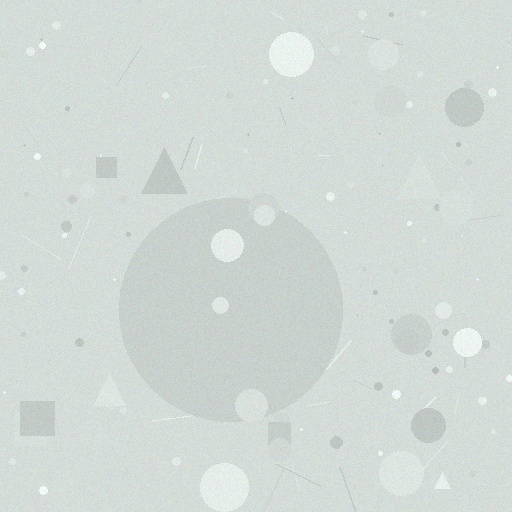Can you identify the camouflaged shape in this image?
The camouflaged shape is a circle.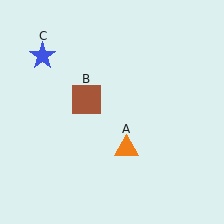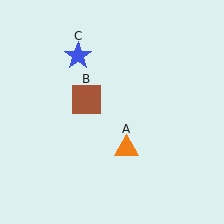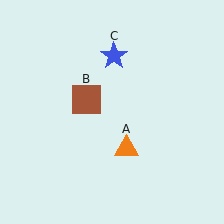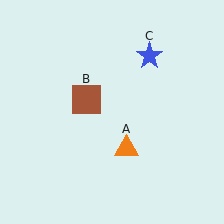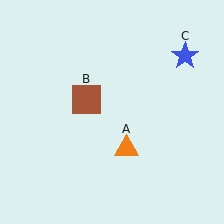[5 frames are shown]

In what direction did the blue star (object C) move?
The blue star (object C) moved right.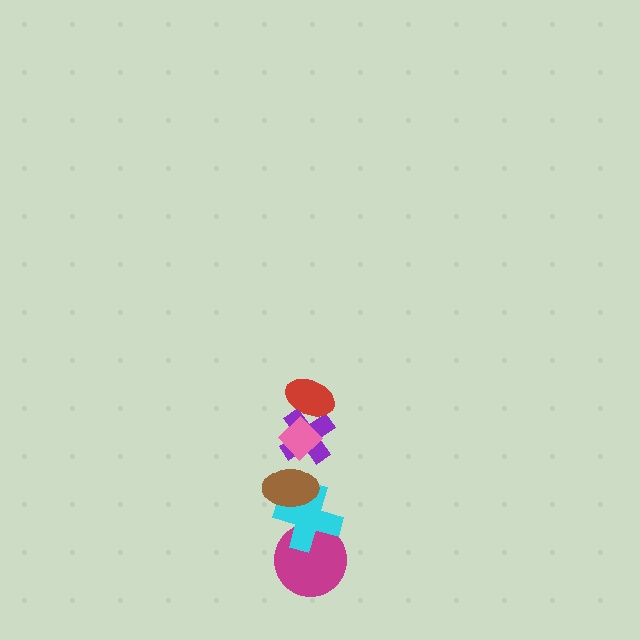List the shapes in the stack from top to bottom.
From top to bottom: the red ellipse, the pink diamond, the purple cross, the brown ellipse, the cyan cross, the magenta circle.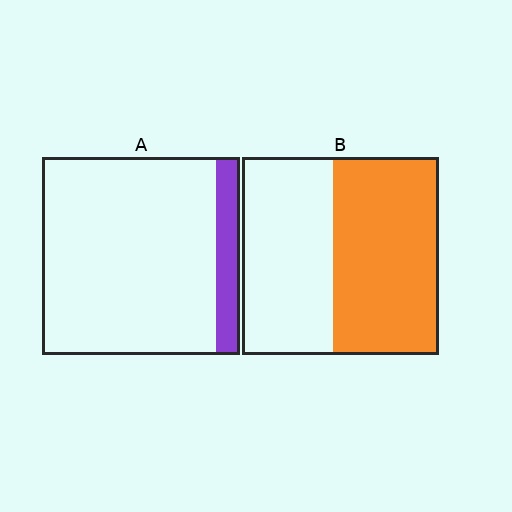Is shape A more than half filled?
No.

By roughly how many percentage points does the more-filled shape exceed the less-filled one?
By roughly 40 percentage points (B over A).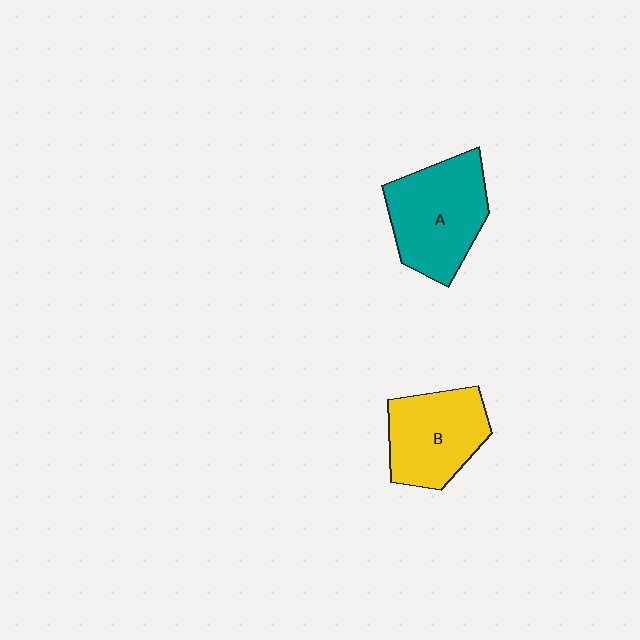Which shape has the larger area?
Shape A (teal).